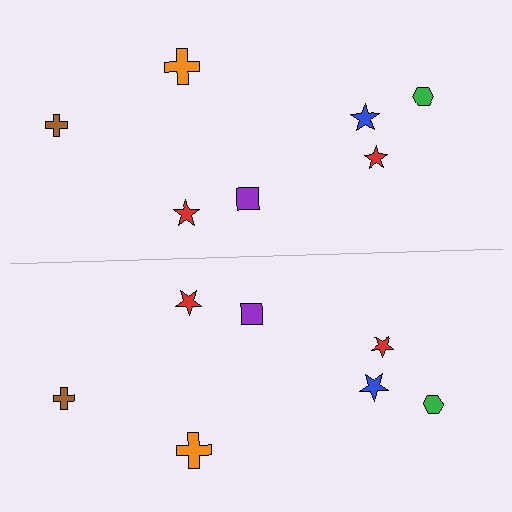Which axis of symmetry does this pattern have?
The pattern has a horizontal axis of symmetry running through the center of the image.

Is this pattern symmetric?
Yes, this pattern has bilateral (reflection) symmetry.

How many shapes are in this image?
There are 14 shapes in this image.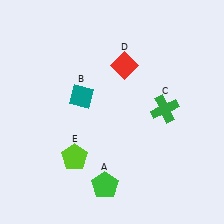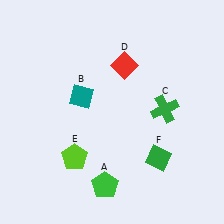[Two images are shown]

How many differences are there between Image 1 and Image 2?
There is 1 difference between the two images.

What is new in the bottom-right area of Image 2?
A green diamond (F) was added in the bottom-right area of Image 2.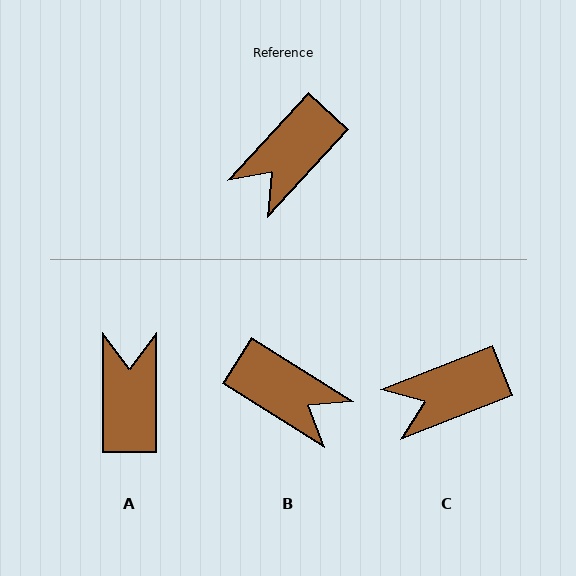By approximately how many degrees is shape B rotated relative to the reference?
Approximately 101 degrees counter-clockwise.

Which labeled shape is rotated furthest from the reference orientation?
A, about 137 degrees away.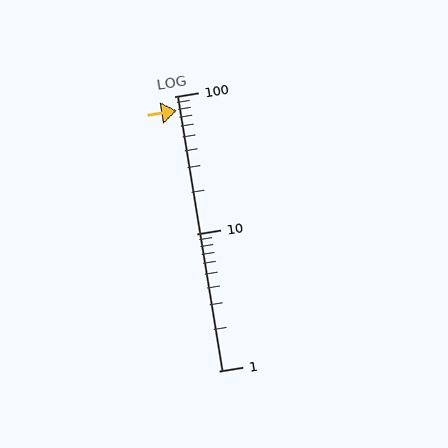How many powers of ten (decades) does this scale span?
The scale spans 2 decades, from 1 to 100.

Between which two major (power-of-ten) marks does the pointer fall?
The pointer is between 10 and 100.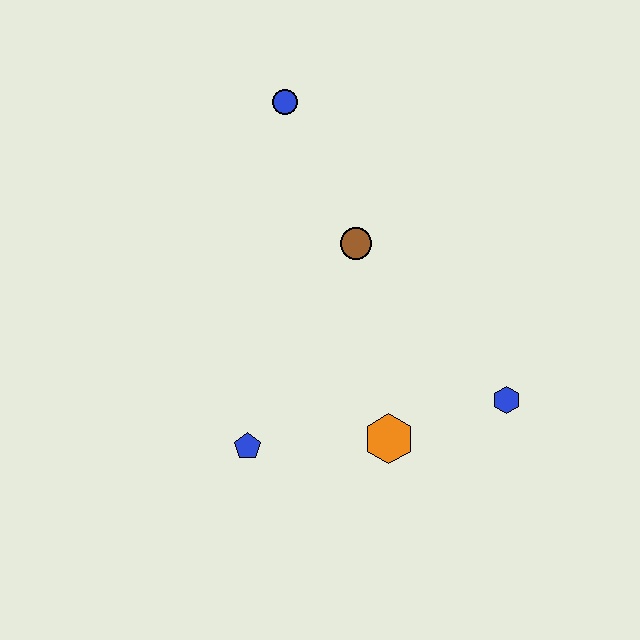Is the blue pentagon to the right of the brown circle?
No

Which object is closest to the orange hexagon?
The blue hexagon is closest to the orange hexagon.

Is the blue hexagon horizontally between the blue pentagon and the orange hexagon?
No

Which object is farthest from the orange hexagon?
The blue circle is farthest from the orange hexagon.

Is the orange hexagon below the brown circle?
Yes